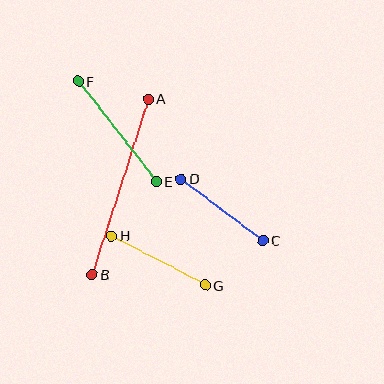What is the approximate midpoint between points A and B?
The midpoint is at approximately (120, 187) pixels.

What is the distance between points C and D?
The distance is approximately 102 pixels.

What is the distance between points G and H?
The distance is approximately 106 pixels.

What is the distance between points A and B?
The distance is approximately 185 pixels.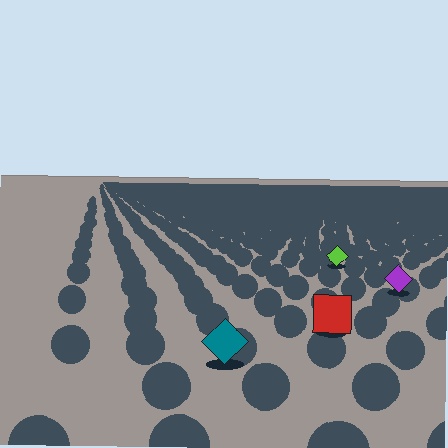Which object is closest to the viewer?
The teal diamond is closest. The texture marks near it are larger and more spread out.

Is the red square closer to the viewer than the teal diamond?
No. The teal diamond is closer — you can tell from the texture gradient: the ground texture is coarser near it.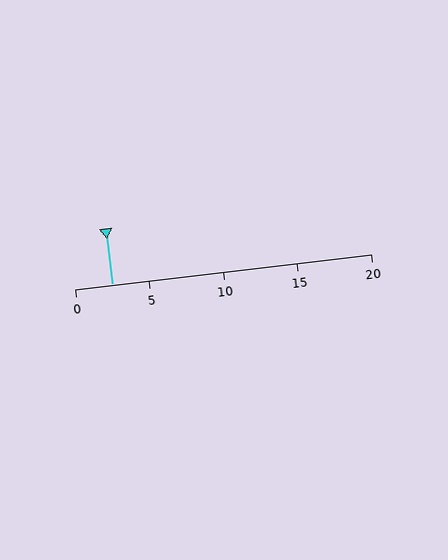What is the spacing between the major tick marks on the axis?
The major ticks are spaced 5 apart.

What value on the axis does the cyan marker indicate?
The marker indicates approximately 2.5.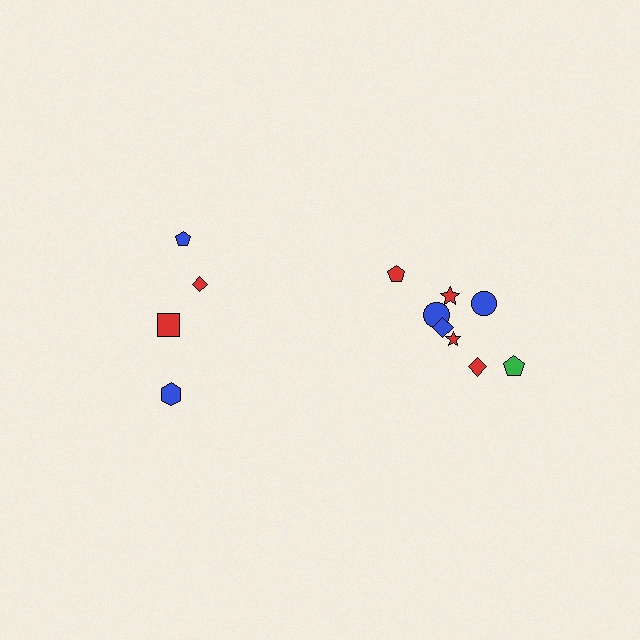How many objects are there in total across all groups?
There are 12 objects.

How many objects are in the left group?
There are 4 objects.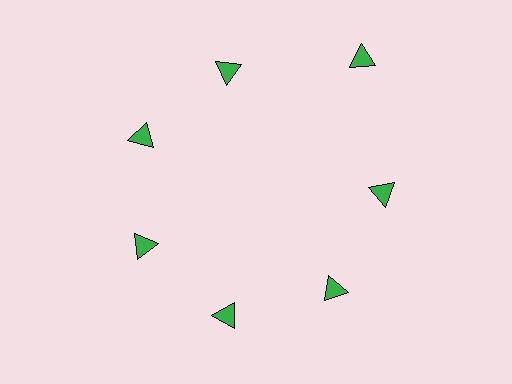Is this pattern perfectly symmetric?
No. The 7 green triangles are arranged in a ring, but one element near the 1 o'clock position is pushed outward from the center, breaking the 7-fold rotational symmetry.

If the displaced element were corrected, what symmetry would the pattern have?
It would have 7-fold rotational symmetry — the pattern would map onto itself every 51 degrees.